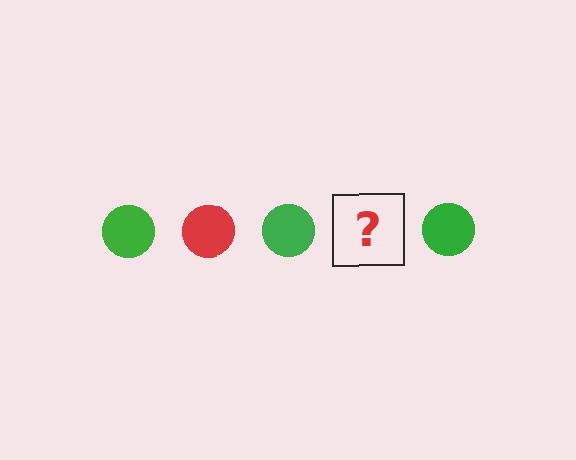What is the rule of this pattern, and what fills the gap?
The rule is that the pattern cycles through green, red circles. The gap should be filled with a red circle.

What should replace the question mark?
The question mark should be replaced with a red circle.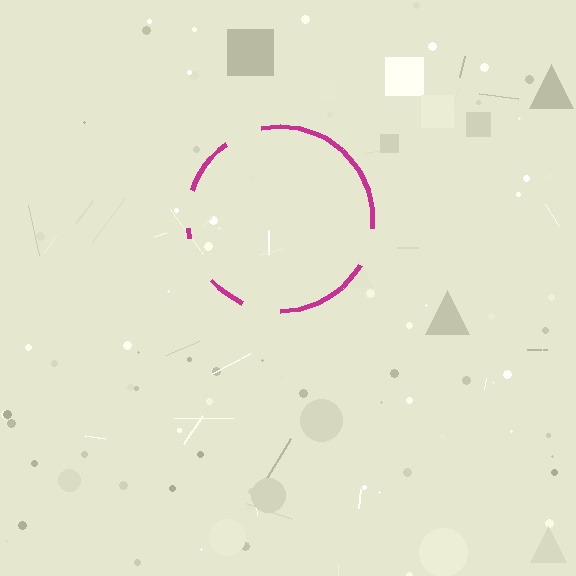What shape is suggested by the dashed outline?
The dashed outline suggests a circle.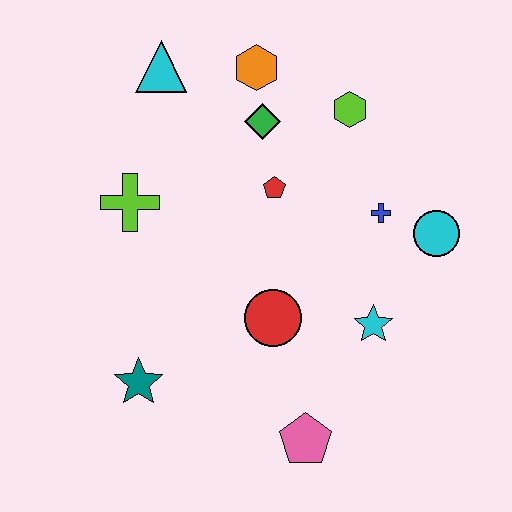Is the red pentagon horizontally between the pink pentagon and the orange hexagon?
Yes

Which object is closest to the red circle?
The cyan star is closest to the red circle.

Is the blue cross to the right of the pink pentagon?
Yes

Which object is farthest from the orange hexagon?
The pink pentagon is farthest from the orange hexagon.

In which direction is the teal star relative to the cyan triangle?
The teal star is below the cyan triangle.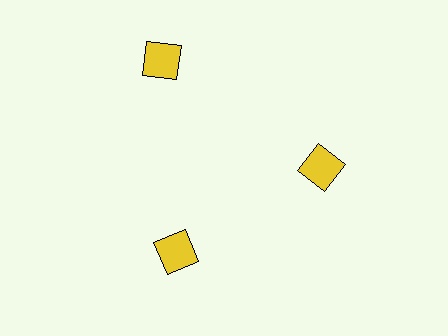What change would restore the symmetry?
The symmetry would be restored by moving it inward, back onto the ring so that all 3 squares sit at equal angles and equal distance from the center.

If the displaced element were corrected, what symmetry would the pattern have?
It would have 3-fold rotational symmetry — the pattern would map onto itself every 120 degrees.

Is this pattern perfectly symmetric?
No. The 3 yellow squares are arranged in a ring, but one element near the 11 o'clock position is pushed outward from the center, breaking the 3-fold rotational symmetry.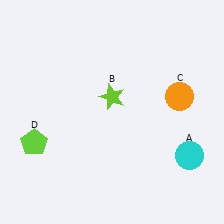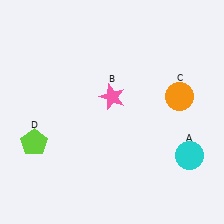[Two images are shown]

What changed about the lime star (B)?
In Image 1, B is lime. In Image 2, it changed to pink.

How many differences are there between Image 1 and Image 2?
There is 1 difference between the two images.